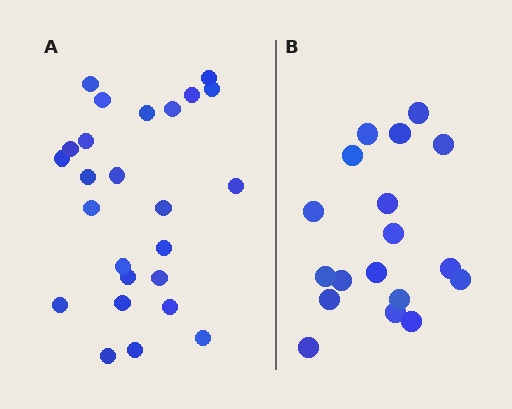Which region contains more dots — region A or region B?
Region A (the left region) has more dots.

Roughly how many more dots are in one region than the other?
Region A has roughly 8 or so more dots than region B.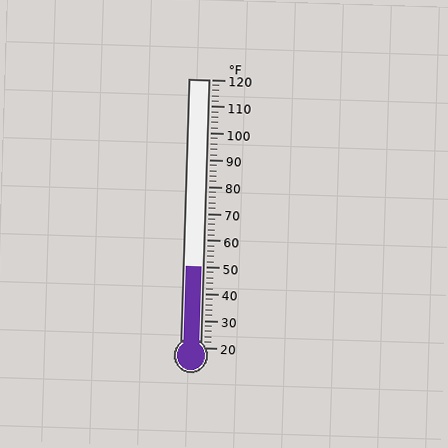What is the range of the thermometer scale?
The thermometer scale ranges from 20°F to 120°F.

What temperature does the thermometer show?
The thermometer shows approximately 50°F.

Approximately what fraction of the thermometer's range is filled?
The thermometer is filled to approximately 30% of its range.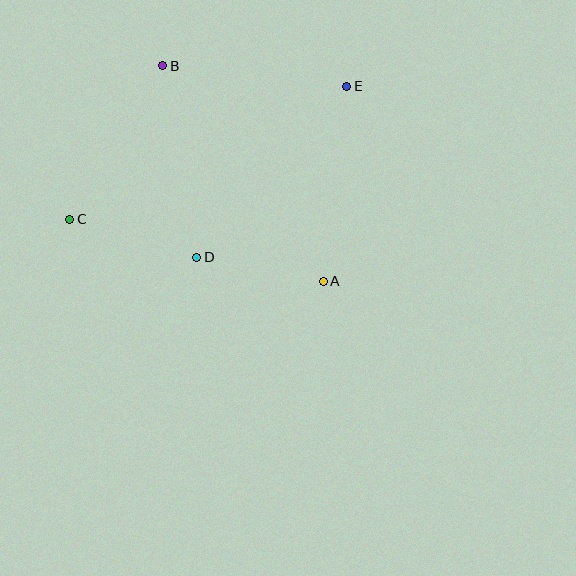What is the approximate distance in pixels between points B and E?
The distance between B and E is approximately 185 pixels.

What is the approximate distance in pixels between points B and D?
The distance between B and D is approximately 194 pixels.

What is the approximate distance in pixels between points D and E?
The distance between D and E is approximately 228 pixels.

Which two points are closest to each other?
Points A and D are closest to each other.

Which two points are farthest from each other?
Points C and E are farthest from each other.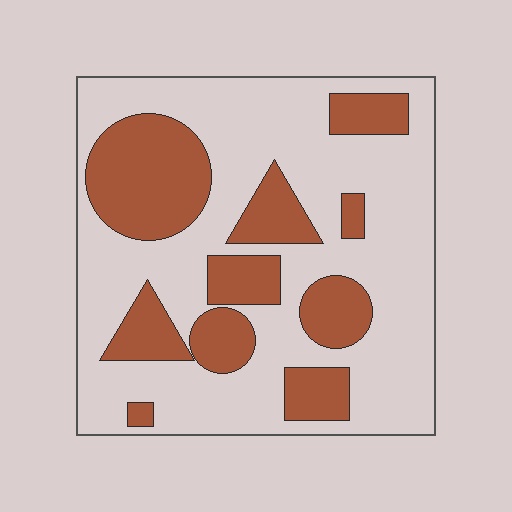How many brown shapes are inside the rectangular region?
10.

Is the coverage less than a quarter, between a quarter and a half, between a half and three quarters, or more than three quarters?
Between a quarter and a half.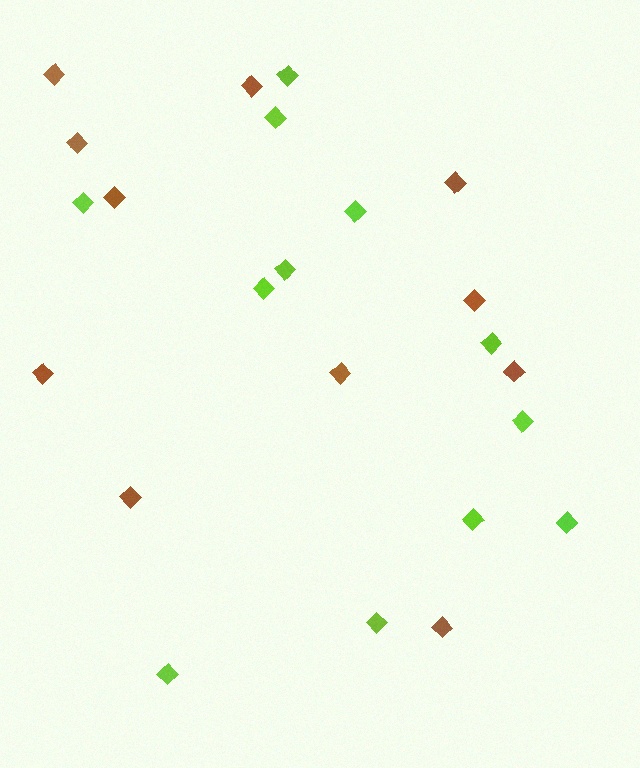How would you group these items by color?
There are 2 groups: one group of brown diamonds (11) and one group of lime diamonds (12).